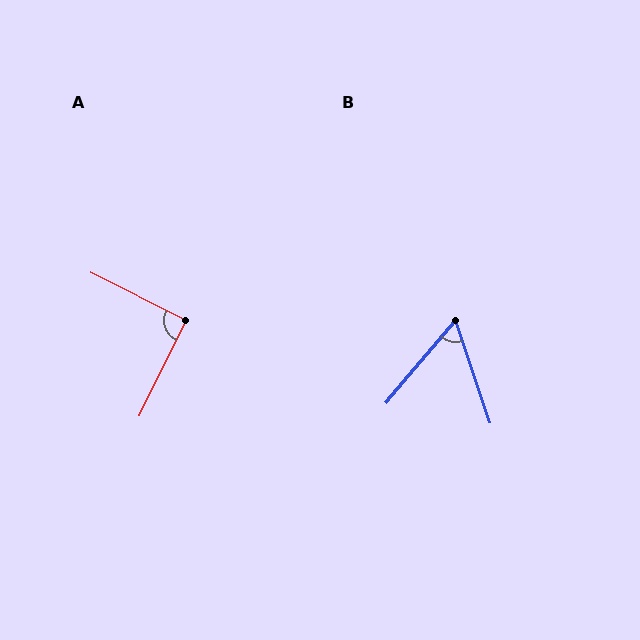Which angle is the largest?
A, at approximately 91 degrees.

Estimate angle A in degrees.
Approximately 91 degrees.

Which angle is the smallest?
B, at approximately 58 degrees.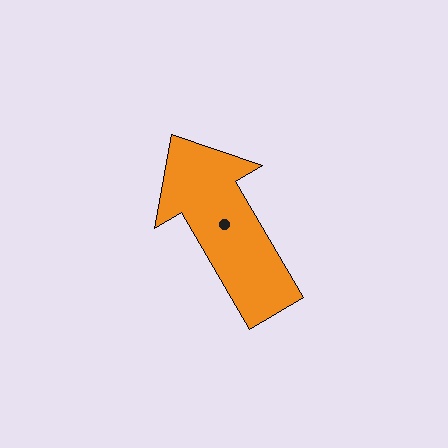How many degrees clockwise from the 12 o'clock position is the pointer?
Approximately 330 degrees.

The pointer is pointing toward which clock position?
Roughly 11 o'clock.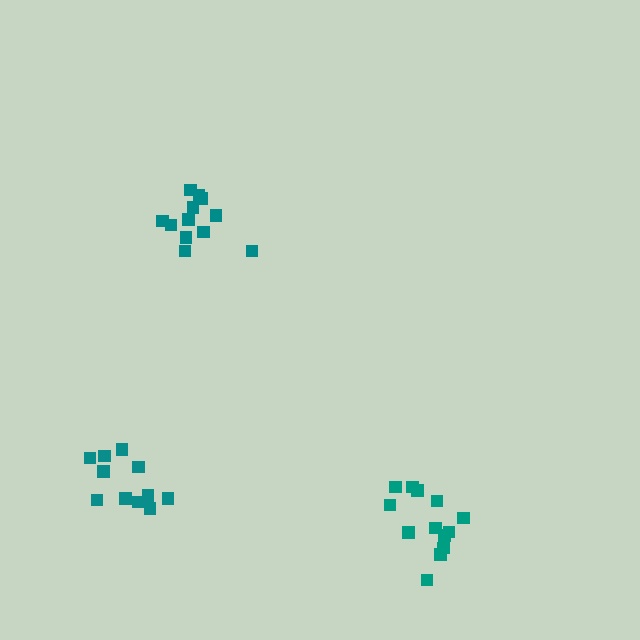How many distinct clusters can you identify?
There are 3 distinct clusters.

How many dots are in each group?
Group 1: 12 dots, Group 2: 13 dots, Group 3: 11 dots (36 total).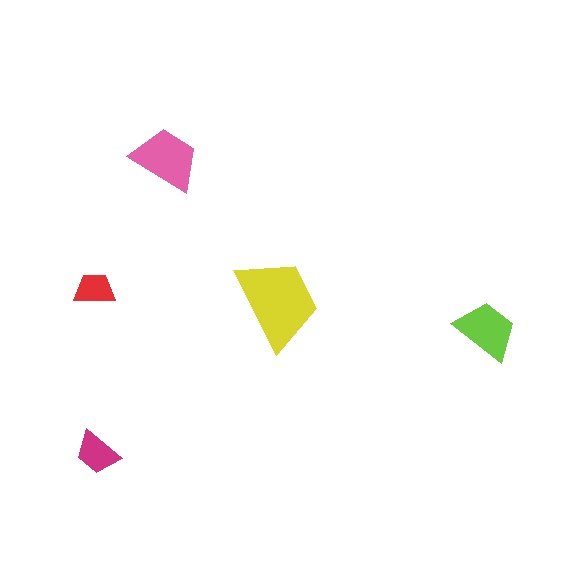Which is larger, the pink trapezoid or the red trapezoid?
The pink one.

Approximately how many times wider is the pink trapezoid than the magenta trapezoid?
About 1.5 times wider.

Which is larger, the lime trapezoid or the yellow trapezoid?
The yellow one.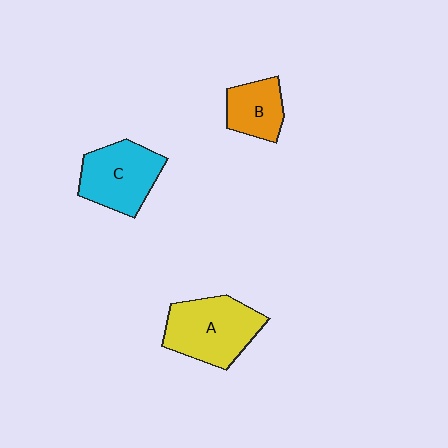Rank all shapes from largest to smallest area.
From largest to smallest: A (yellow), C (cyan), B (orange).